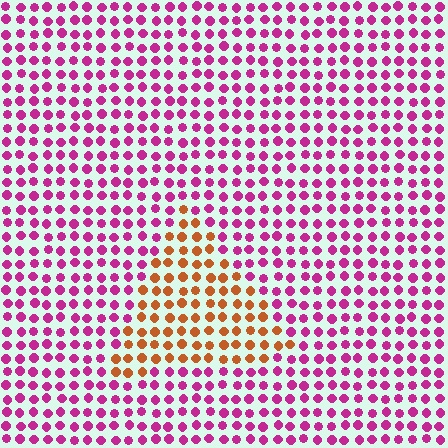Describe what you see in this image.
The image is filled with small magenta elements in a uniform arrangement. A triangle-shaped region is visible where the elements are tinted to a slightly different hue, forming a subtle color boundary.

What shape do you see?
I see a triangle.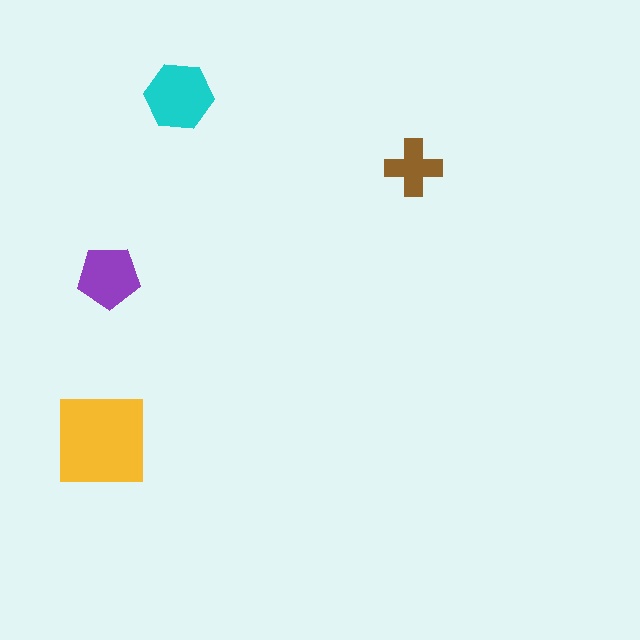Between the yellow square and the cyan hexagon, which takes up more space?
The yellow square.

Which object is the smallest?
The brown cross.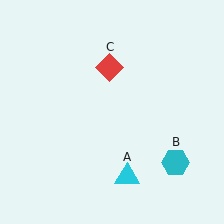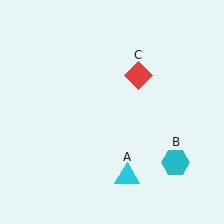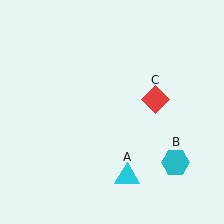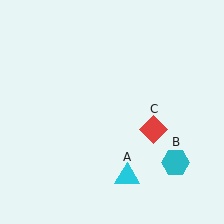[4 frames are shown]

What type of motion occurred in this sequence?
The red diamond (object C) rotated clockwise around the center of the scene.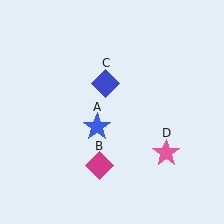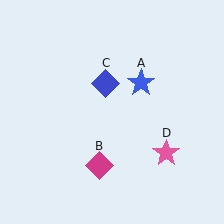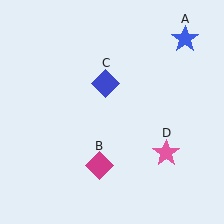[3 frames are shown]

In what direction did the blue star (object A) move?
The blue star (object A) moved up and to the right.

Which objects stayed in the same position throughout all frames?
Magenta diamond (object B) and blue diamond (object C) and pink star (object D) remained stationary.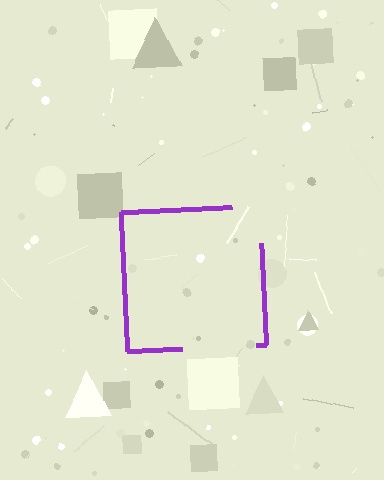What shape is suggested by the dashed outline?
The dashed outline suggests a square.